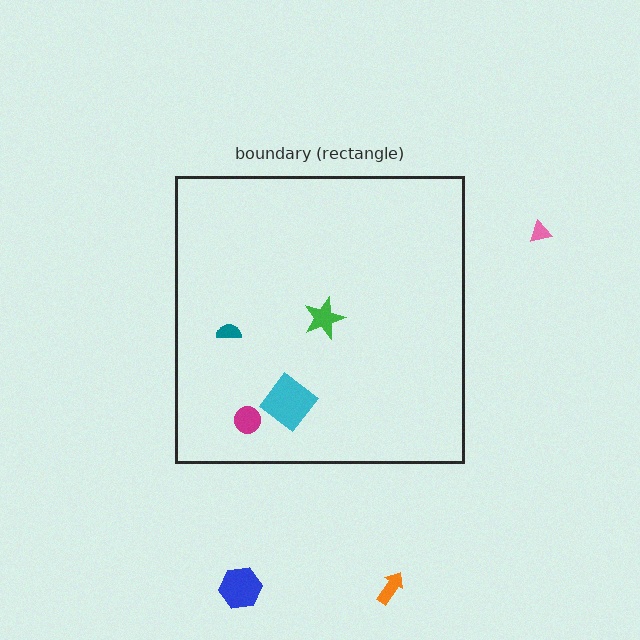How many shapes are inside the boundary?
4 inside, 3 outside.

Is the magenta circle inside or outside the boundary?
Inside.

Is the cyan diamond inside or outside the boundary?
Inside.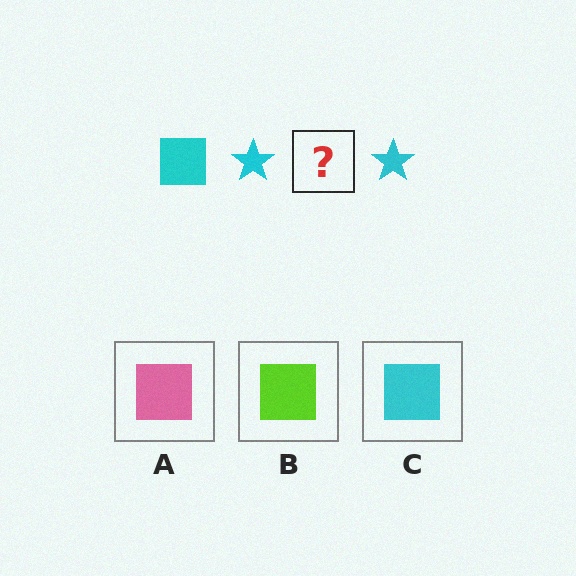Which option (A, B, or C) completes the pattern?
C.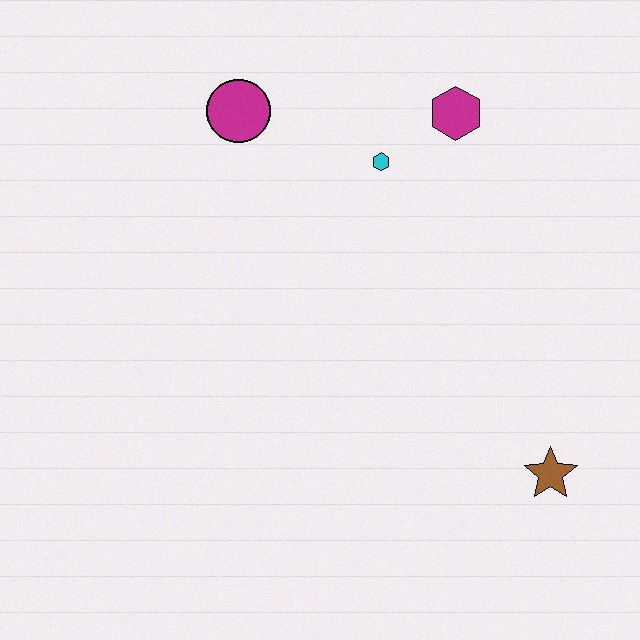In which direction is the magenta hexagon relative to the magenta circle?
The magenta hexagon is to the right of the magenta circle.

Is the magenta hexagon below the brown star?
No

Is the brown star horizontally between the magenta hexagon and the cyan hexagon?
No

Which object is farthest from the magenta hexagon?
The brown star is farthest from the magenta hexagon.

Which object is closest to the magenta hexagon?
The cyan hexagon is closest to the magenta hexagon.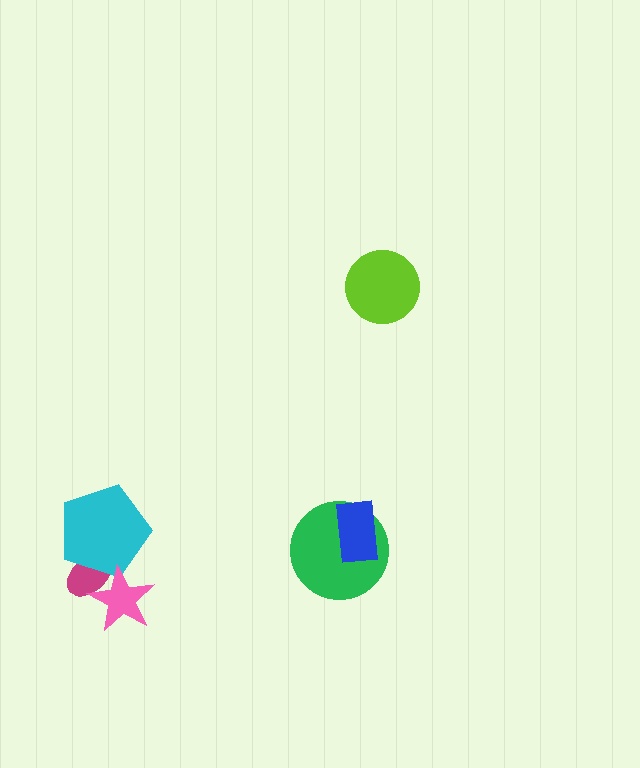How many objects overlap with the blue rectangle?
1 object overlaps with the blue rectangle.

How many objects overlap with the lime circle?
0 objects overlap with the lime circle.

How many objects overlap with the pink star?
2 objects overlap with the pink star.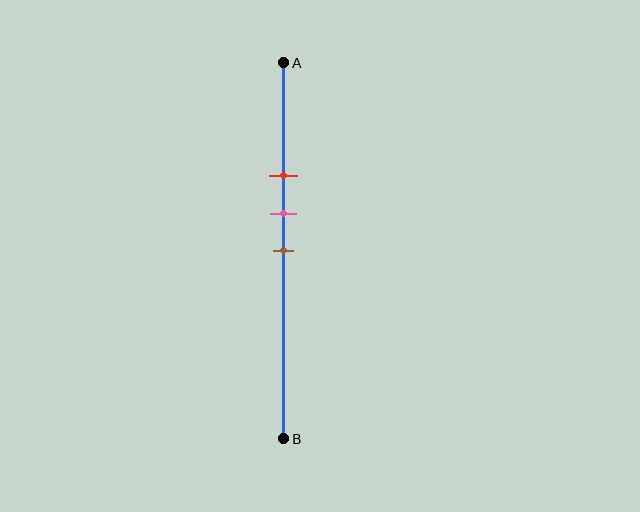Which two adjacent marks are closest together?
The pink and brown marks are the closest adjacent pair.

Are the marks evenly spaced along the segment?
Yes, the marks are approximately evenly spaced.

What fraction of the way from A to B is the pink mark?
The pink mark is approximately 40% (0.4) of the way from A to B.